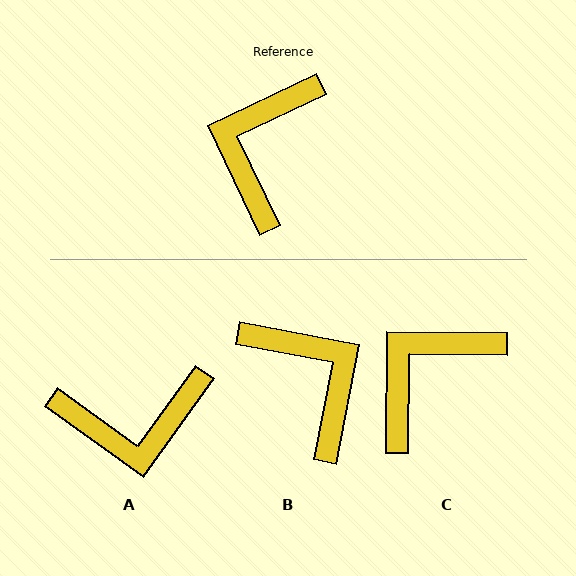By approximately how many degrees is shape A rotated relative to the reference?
Approximately 119 degrees counter-clockwise.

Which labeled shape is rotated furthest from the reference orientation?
B, about 126 degrees away.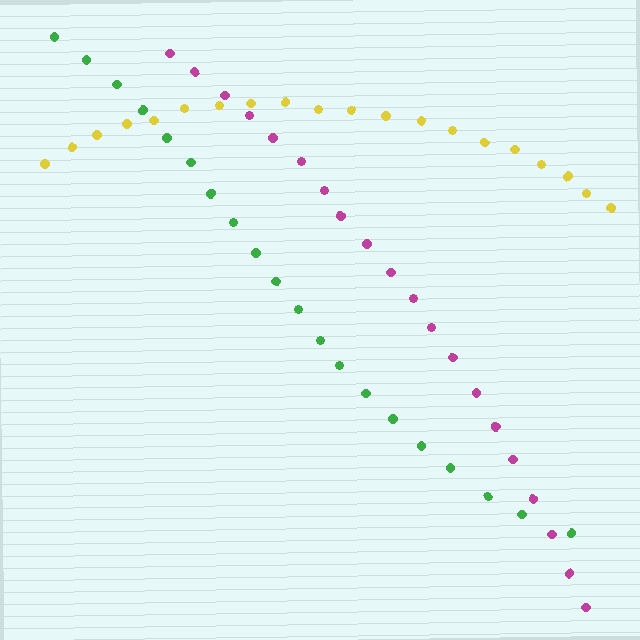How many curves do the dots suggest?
There are 3 distinct paths.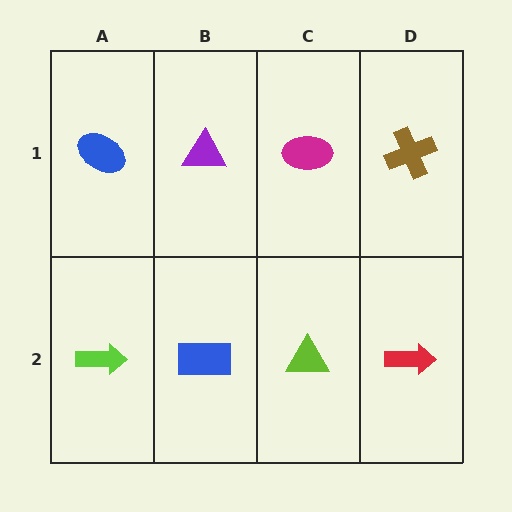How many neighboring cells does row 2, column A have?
2.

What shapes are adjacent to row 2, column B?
A purple triangle (row 1, column B), a lime arrow (row 2, column A), a lime triangle (row 2, column C).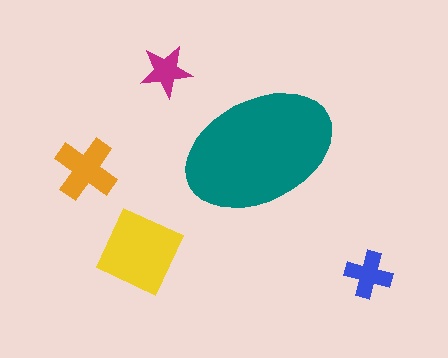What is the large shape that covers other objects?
A teal ellipse.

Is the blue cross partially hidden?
No, the blue cross is fully visible.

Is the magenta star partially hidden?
No, the magenta star is fully visible.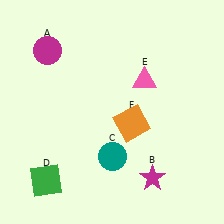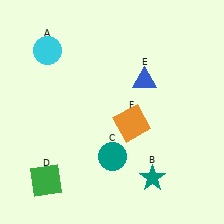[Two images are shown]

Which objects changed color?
A changed from magenta to cyan. B changed from magenta to teal. E changed from pink to blue.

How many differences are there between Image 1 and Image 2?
There are 3 differences between the two images.